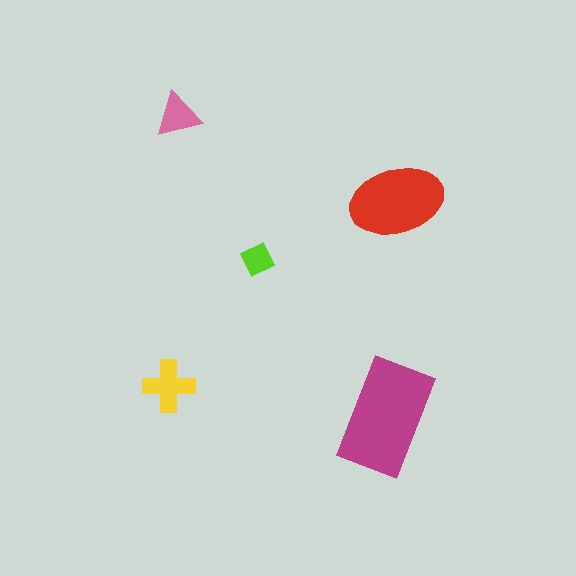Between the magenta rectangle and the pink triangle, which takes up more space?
The magenta rectangle.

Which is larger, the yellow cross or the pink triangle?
The yellow cross.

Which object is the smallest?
The lime diamond.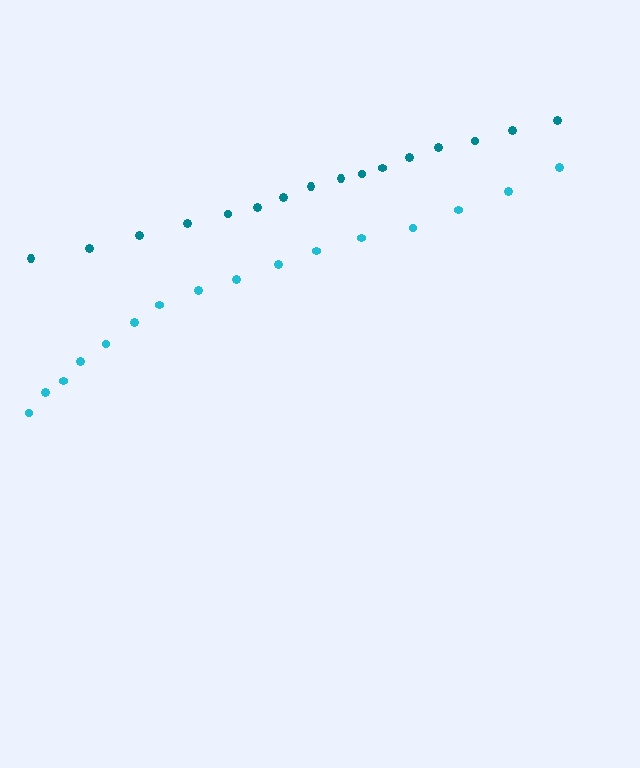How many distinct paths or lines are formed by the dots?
There are 2 distinct paths.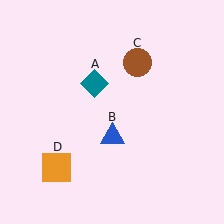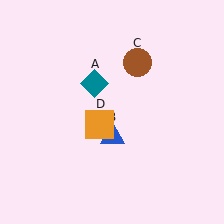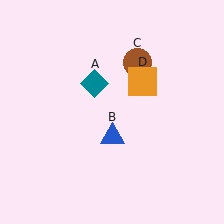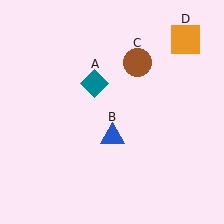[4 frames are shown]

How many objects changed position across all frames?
1 object changed position: orange square (object D).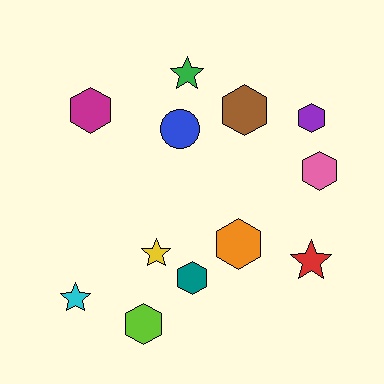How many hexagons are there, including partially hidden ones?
There are 7 hexagons.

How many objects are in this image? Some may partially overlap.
There are 12 objects.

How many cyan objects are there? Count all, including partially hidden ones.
There is 1 cyan object.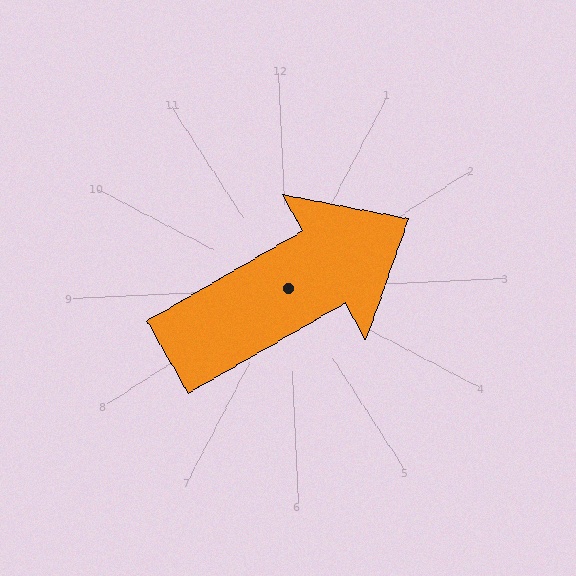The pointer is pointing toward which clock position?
Roughly 2 o'clock.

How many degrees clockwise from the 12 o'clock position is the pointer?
Approximately 63 degrees.